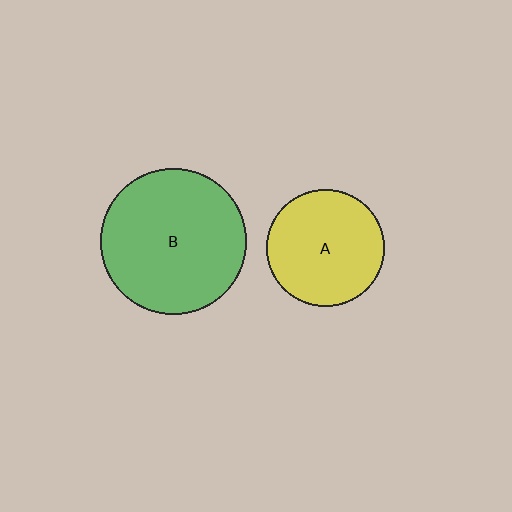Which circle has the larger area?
Circle B (green).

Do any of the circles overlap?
No, none of the circles overlap.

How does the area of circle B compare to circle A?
Approximately 1.5 times.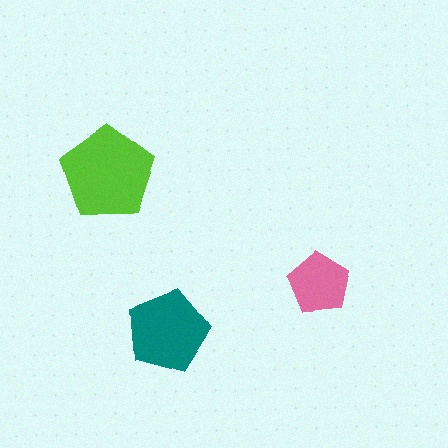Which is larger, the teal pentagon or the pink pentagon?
The teal one.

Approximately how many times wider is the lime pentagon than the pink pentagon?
About 1.5 times wider.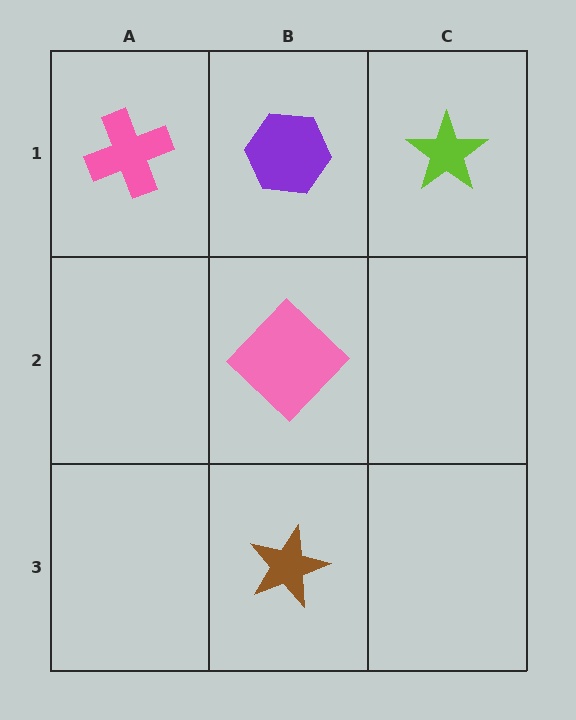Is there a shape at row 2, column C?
No, that cell is empty.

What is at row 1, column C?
A lime star.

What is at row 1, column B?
A purple hexagon.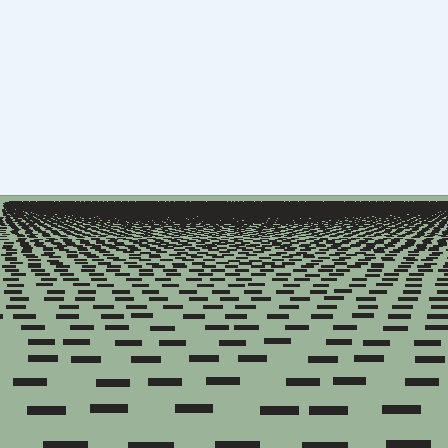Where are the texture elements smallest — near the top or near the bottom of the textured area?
Near the top.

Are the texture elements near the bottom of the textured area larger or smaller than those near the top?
Larger. Near the bottom, elements are closer to the viewer and appear at a bigger on-screen size.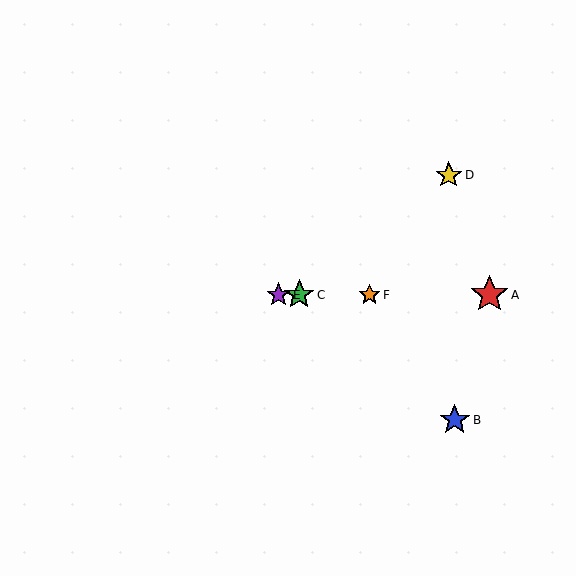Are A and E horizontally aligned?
Yes, both are at y≈295.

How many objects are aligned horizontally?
4 objects (A, C, E, F) are aligned horizontally.